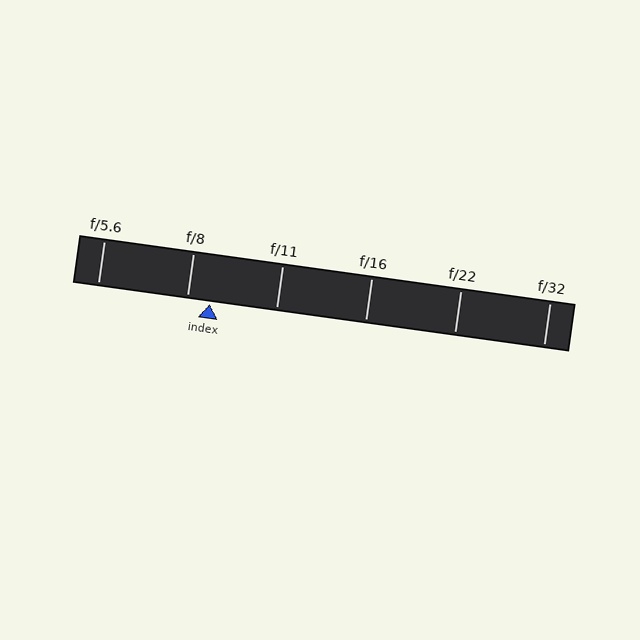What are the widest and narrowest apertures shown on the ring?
The widest aperture shown is f/5.6 and the narrowest is f/32.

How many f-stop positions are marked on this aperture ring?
There are 6 f-stop positions marked.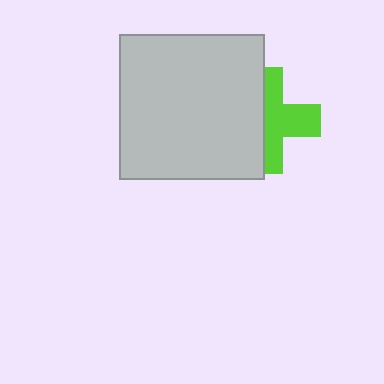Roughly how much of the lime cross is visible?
About half of it is visible (roughly 54%).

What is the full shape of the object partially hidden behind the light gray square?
The partially hidden object is a lime cross.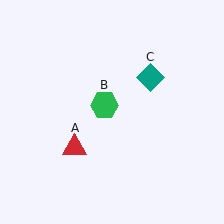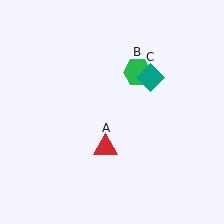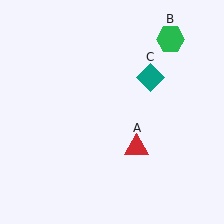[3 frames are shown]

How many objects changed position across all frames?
2 objects changed position: red triangle (object A), green hexagon (object B).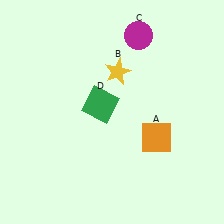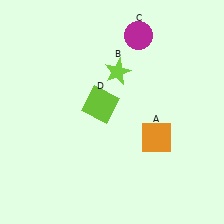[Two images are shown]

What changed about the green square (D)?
In Image 1, D is green. In Image 2, it changed to lime.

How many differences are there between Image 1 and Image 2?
There are 2 differences between the two images.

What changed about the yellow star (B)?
In Image 1, B is yellow. In Image 2, it changed to lime.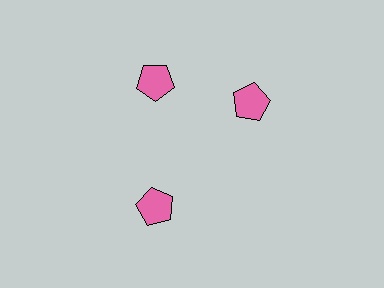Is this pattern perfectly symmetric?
No. The 3 pink pentagons are arranged in a ring, but one element near the 3 o'clock position is rotated out of alignment along the ring, breaking the 3-fold rotational symmetry.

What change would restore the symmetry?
The symmetry would be restored by rotating it back into even spacing with its neighbors so that all 3 pentagons sit at equal angles and equal distance from the center.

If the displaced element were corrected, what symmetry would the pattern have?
It would have 3-fold rotational symmetry — the pattern would map onto itself every 120 degrees.